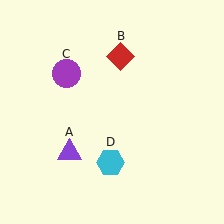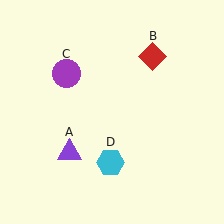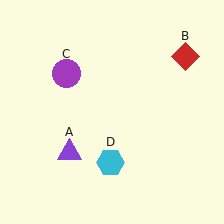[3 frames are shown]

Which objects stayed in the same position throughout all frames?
Purple triangle (object A) and purple circle (object C) and cyan hexagon (object D) remained stationary.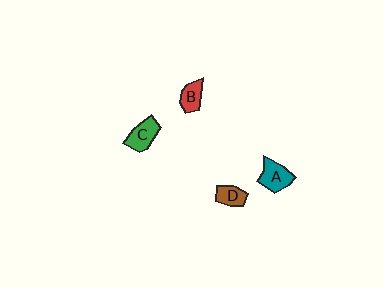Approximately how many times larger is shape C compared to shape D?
Approximately 1.4 times.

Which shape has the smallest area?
Shape D (brown).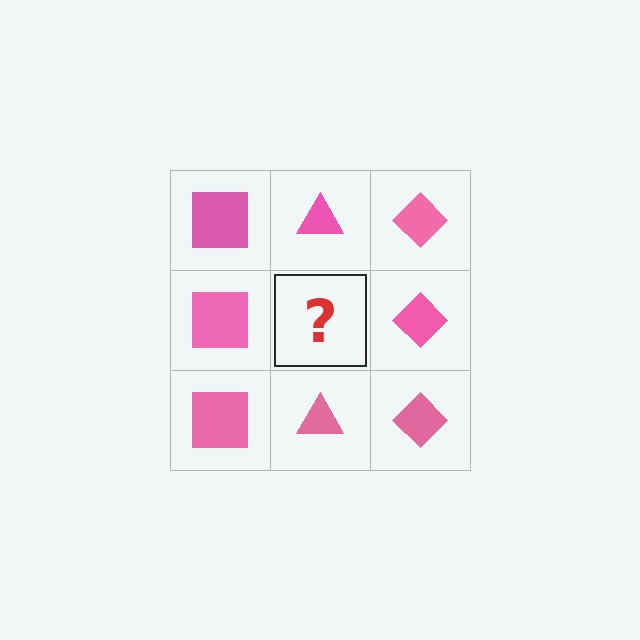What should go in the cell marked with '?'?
The missing cell should contain a pink triangle.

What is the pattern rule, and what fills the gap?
The rule is that each column has a consistent shape. The gap should be filled with a pink triangle.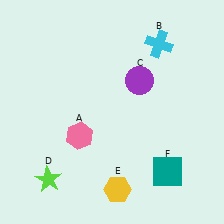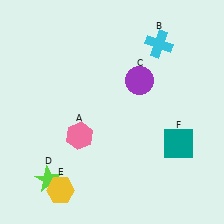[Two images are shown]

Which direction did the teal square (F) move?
The teal square (F) moved up.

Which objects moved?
The objects that moved are: the yellow hexagon (E), the teal square (F).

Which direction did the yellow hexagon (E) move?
The yellow hexagon (E) moved left.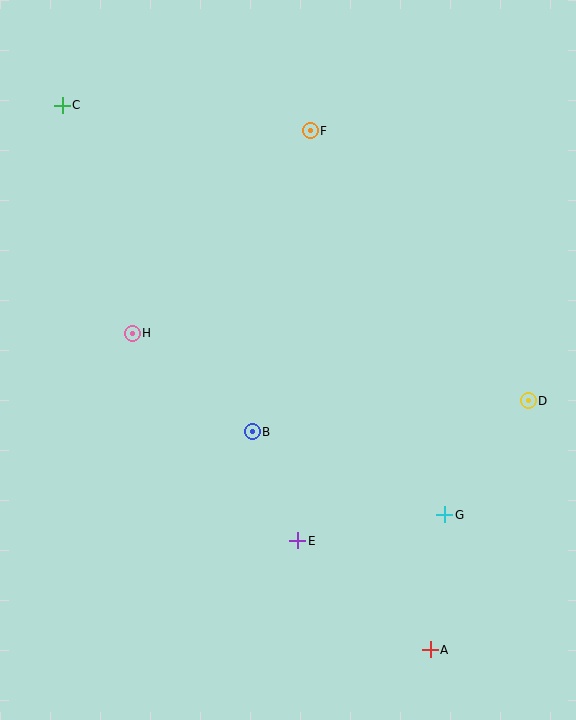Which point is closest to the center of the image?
Point B at (252, 432) is closest to the center.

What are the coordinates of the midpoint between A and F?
The midpoint between A and F is at (370, 390).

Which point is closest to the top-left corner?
Point C is closest to the top-left corner.